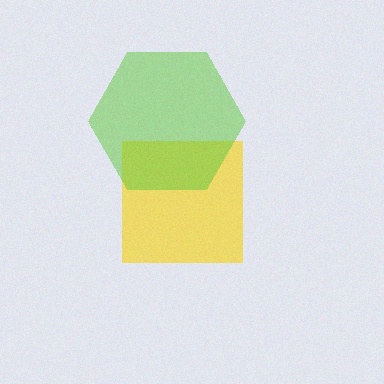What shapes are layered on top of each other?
The layered shapes are: a yellow square, a lime hexagon.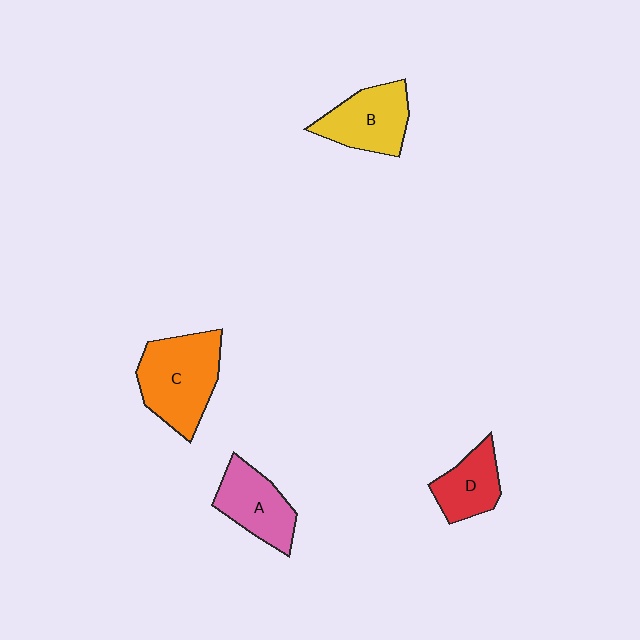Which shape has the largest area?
Shape C (orange).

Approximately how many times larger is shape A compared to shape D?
Approximately 1.2 times.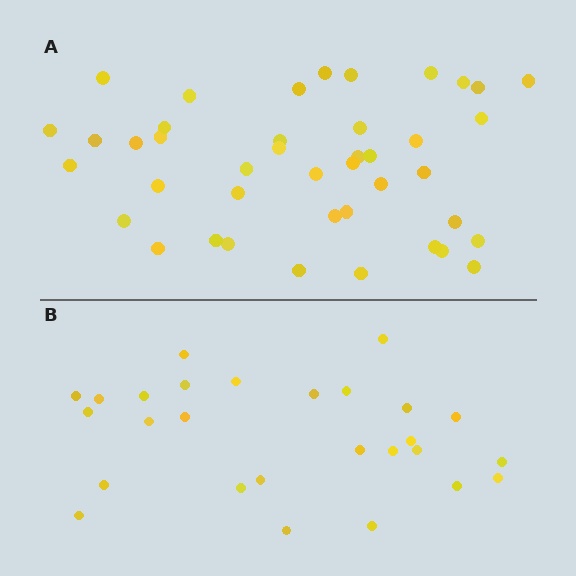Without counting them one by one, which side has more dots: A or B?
Region A (the top region) has more dots.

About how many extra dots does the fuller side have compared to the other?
Region A has approximately 15 more dots than region B.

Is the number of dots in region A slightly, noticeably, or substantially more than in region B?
Region A has substantially more. The ratio is roughly 1.6 to 1.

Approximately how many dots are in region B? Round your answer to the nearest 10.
About 30 dots. (The exact count is 27, which rounds to 30.)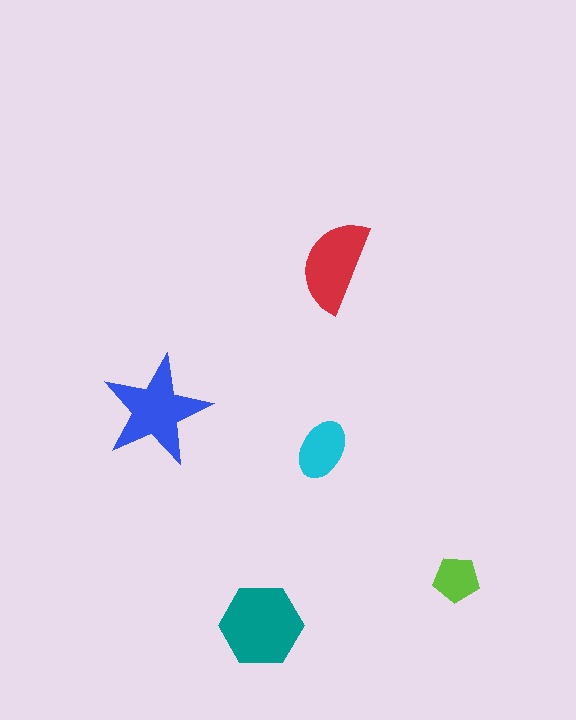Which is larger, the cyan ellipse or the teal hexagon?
The teal hexagon.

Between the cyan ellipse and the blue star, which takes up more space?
The blue star.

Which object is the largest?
The teal hexagon.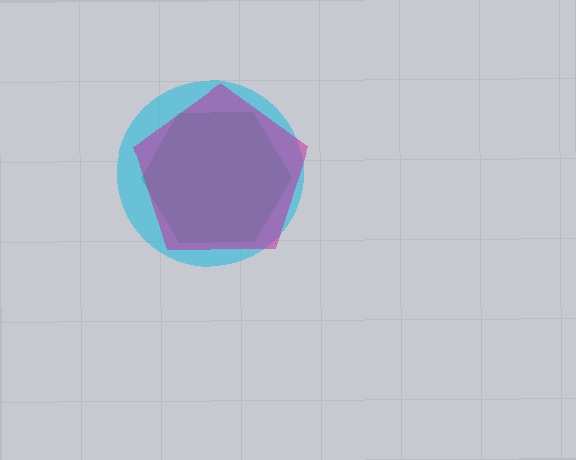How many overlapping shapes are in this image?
There are 3 overlapping shapes in the image.